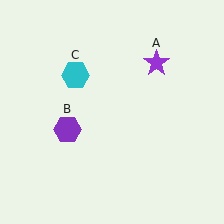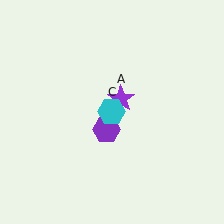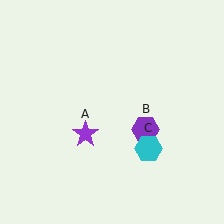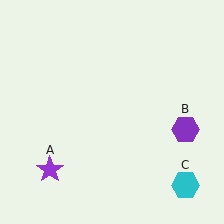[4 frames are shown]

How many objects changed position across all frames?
3 objects changed position: purple star (object A), purple hexagon (object B), cyan hexagon (object C).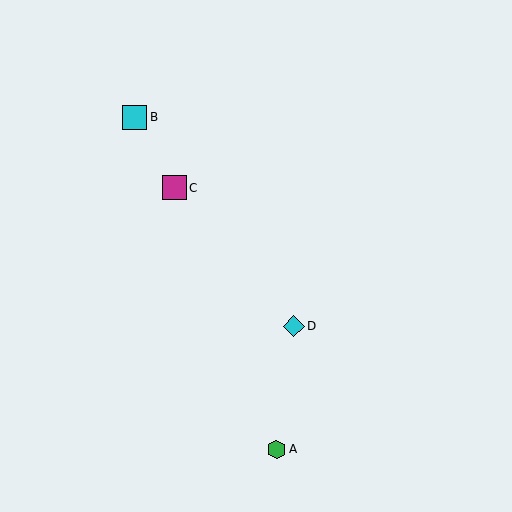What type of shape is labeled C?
Shape C is a magenta square.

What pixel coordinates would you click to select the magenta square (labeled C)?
Click at (175, 188) to select the magenta square C.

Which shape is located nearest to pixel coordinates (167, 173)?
The magenta square (labeled C) at (175, 188) is nearest to that location.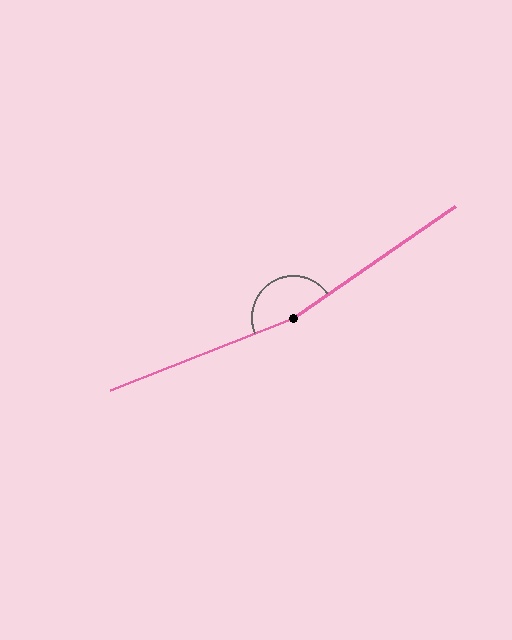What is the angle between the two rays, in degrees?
Approximately 167 degrees.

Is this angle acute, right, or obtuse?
It is obtuse.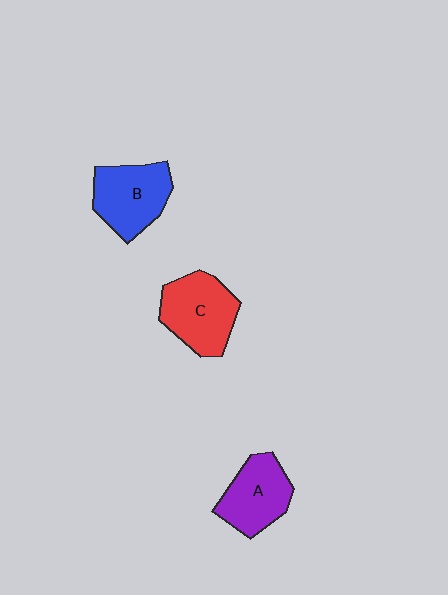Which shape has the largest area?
Shape C (red).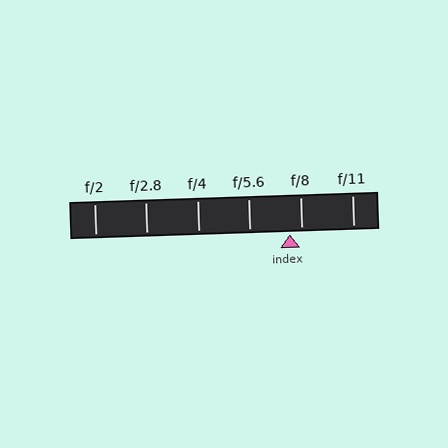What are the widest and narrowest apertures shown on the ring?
The widest aperture shown is f/2 and the narrowest is f/11.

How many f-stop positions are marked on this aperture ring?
There are 6 f-stop positions marked.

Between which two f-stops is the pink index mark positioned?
The index mark is between f/5.6 and f/8.